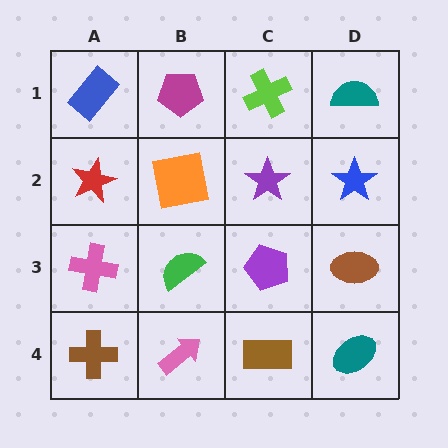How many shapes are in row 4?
4 shapes.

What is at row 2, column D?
A blue star.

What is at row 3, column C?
A purple pentagon.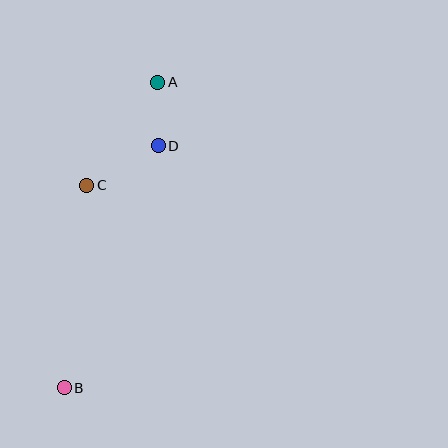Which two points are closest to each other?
Points A and D are closest to each other.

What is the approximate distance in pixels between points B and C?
The distance between B and C is approximately 204 pixels.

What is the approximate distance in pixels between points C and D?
The distance between C and D is approximately 82 pixels.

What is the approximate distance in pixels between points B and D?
The distance between B and D is approximately 260 pixels.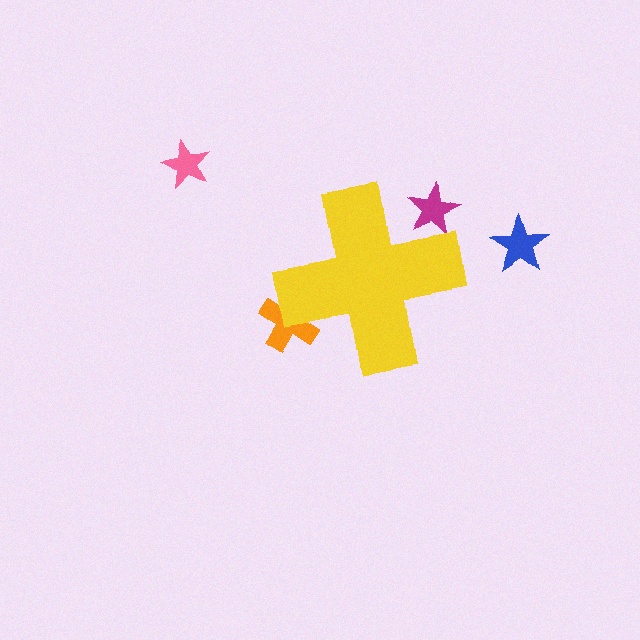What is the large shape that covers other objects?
A yellow cross.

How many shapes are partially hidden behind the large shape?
2 shapes are partially hidden.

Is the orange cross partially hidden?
Yes, the orange cross is partially hidden behind the yellow cross.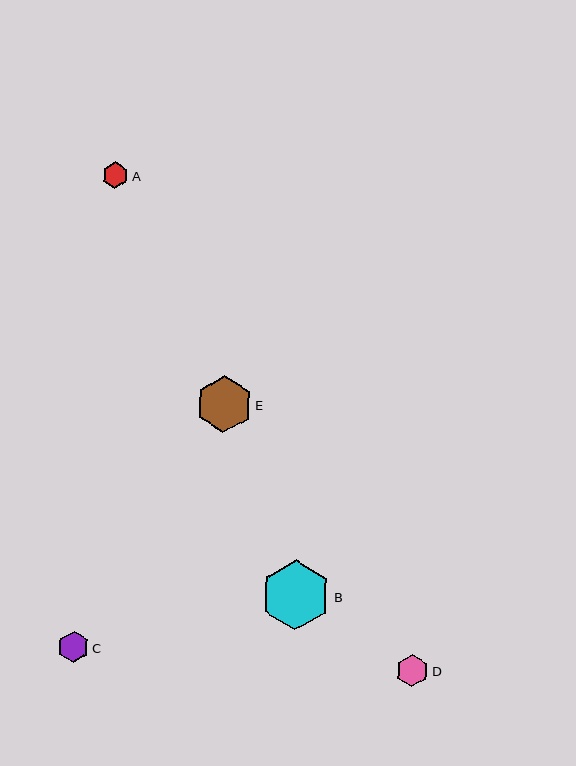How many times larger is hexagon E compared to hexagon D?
Hexagon E is approximately 1.8 times the size of hexagon D.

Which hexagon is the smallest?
Hexagon A is the smallest with a size of approximately 26 pixels.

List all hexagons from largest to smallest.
From largest to smallest: B, E, D, C, A.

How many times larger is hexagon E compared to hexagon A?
Hexagon E is approximately 2.2 times the size of hexagon A.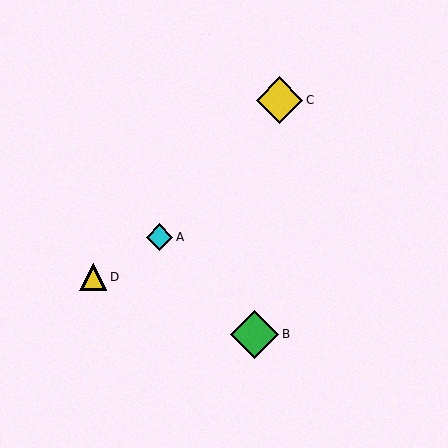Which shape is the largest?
The green diamond (labeled B) is the largest.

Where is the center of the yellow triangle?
The center of the yellow triangle is at (93, 277).